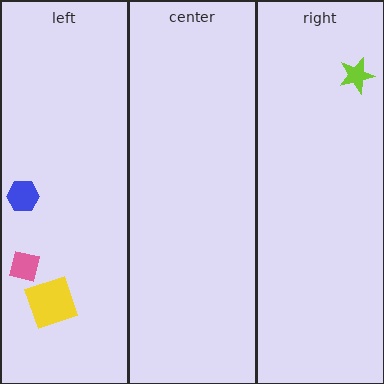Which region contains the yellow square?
The left region.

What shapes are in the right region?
The lime star.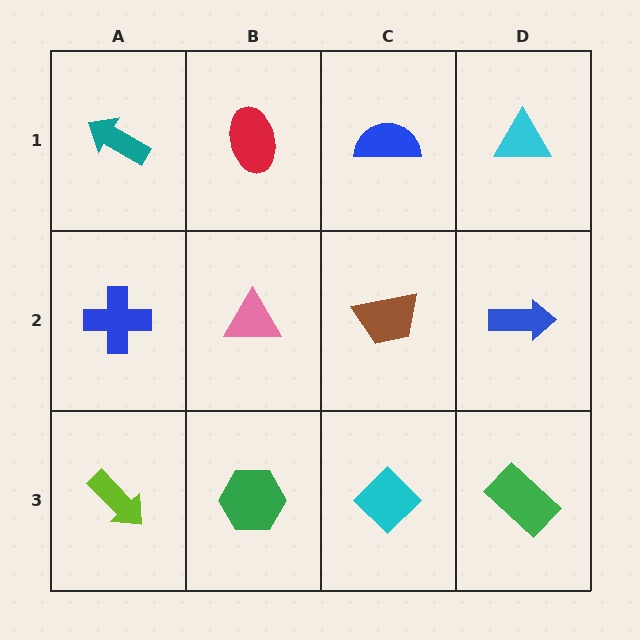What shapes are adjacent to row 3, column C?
A brown trapezoid (row 2, column C), a green hexagon (row 3, column B), a green rectangle (row 3, column D).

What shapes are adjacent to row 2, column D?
A cyan triangle (row 1, column D), a green rectangle (row 3, column D), a brown trapezoid (row 2, column C).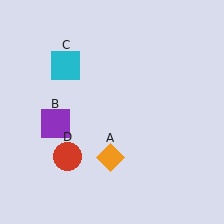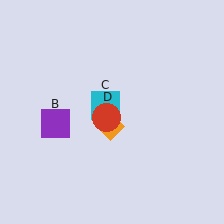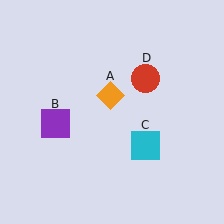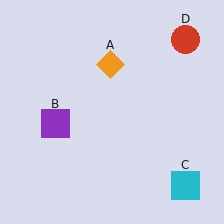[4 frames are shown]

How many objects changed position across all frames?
3 objects changed position: orange diamond (object A), cyan square (object C), red circle (object D).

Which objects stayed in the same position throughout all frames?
Purple square (object B) remained stationary.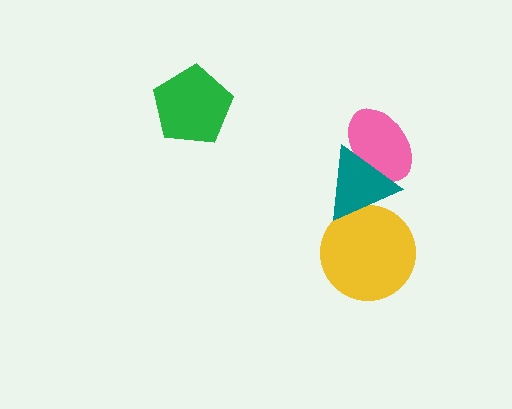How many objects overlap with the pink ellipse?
1 object overlaps with the pink ellipse.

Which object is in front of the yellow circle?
The teal triangle is in front of the yellow circle.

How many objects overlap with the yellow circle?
1 object overlaps with the yellow circle.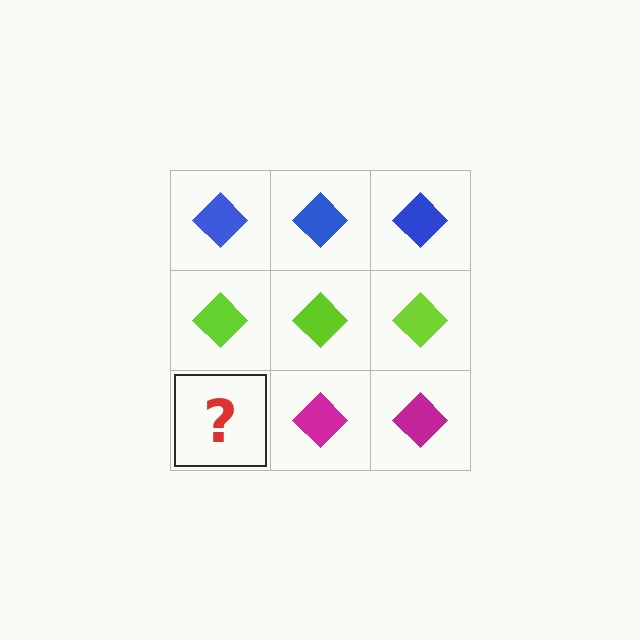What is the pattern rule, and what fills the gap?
The rule is that each row has a consistent color. The gap should be filled with a magenta diamond.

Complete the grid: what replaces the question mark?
The question mark should be replaced with a magenta diamond.